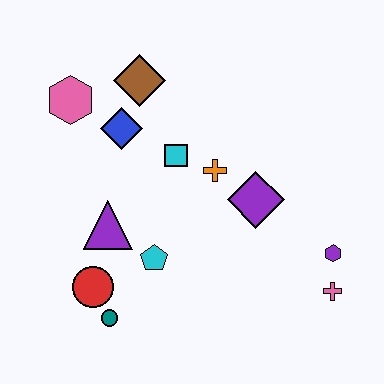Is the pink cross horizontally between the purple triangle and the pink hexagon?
No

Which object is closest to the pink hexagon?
The blue diamond is closest to the pink hexagon.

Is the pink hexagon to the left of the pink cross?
Yes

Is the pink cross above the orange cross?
No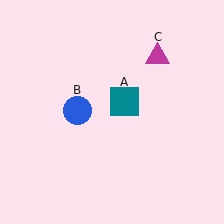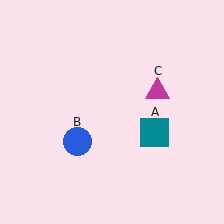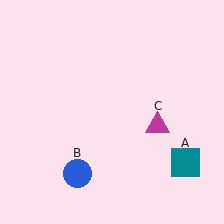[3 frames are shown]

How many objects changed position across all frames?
3 objects changed position: teal square (object A), blue circle (object B), magenta triangle (object C).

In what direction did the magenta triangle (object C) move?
The magenta triangle (object C) moved down.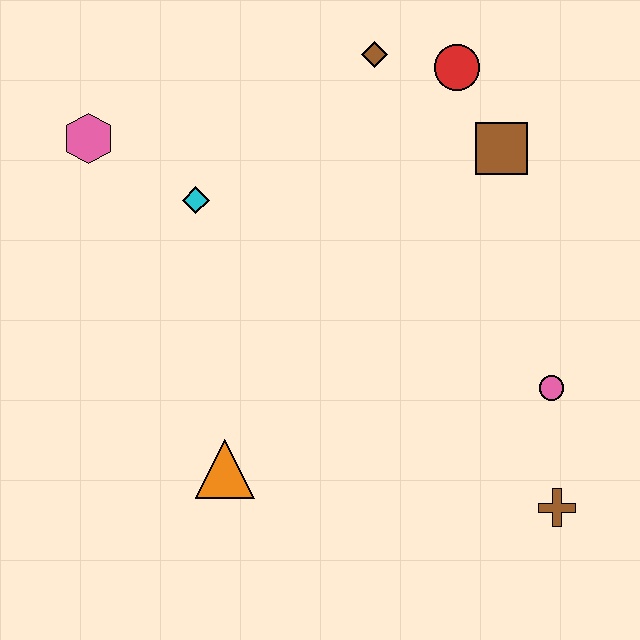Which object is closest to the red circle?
The brown diamond is closest to the red circle.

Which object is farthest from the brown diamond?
The brown cross is farthest from the brown diamond.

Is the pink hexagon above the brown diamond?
No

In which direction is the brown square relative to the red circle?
The brown square is below the red circle.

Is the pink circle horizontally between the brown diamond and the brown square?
No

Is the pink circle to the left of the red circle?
No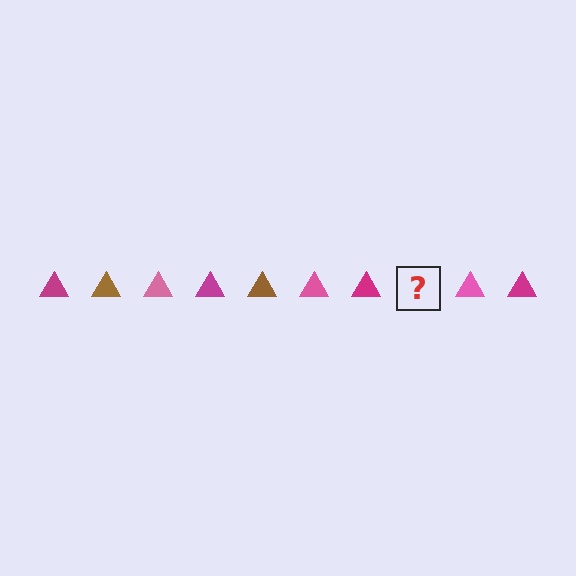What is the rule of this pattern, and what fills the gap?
The rule is that the pattern cycles through magenta, brown, pink triangles. The gap should be filled with a brown triangle.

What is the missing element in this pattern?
The missing element is a brown triangle.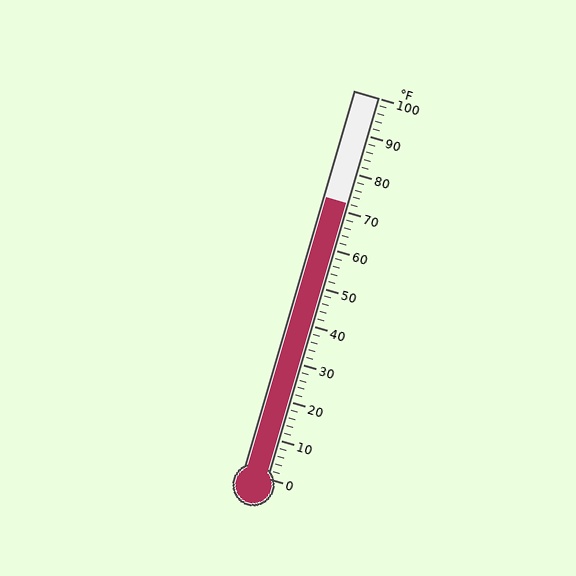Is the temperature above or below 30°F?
The temperature is above 30°F.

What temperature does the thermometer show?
The thermometer shows approximately 72°F.